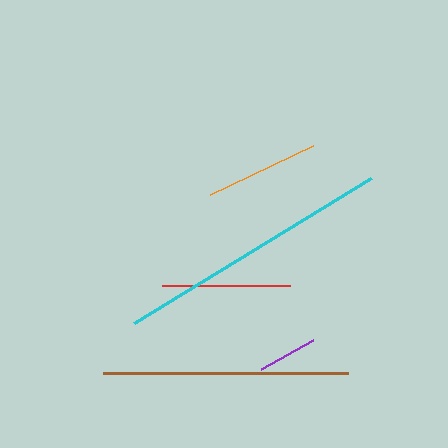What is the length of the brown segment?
The brown segment is approximately 244 pixels long.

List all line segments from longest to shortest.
From longest to shortest: cyan, brown, red, orange, purple.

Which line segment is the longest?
The cyan line is the longest at approximately 278 pixels.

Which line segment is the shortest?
The purple line is the shortest at approximately 60 pixels.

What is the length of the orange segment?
The orange segment is approximately 114 pixels long.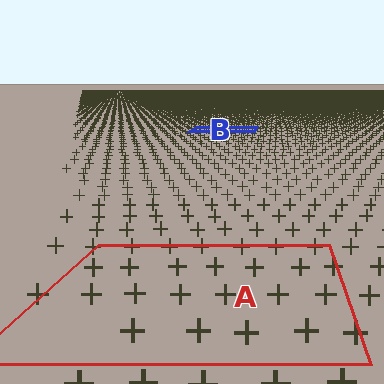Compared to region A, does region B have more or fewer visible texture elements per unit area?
Region B has more texture elements per unit area — they are packed more densely because it is farther away.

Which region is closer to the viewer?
Region A is closer. The texture elements there are larger and more spread out.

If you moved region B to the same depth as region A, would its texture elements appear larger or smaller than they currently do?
They would appear larger. At a closer depth, the same texture elements are projected at a bigger on-screen size.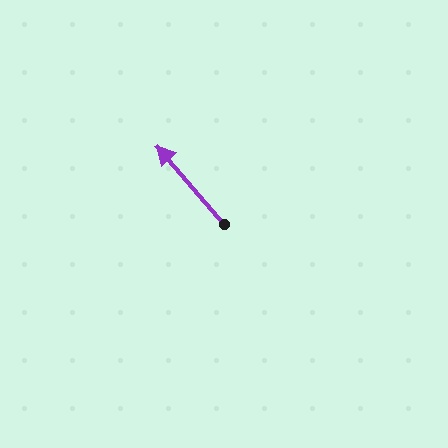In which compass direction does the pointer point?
Northwest.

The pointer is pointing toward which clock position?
Roughly 11 o'clock.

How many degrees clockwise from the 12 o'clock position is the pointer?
Approximately 320 degrees.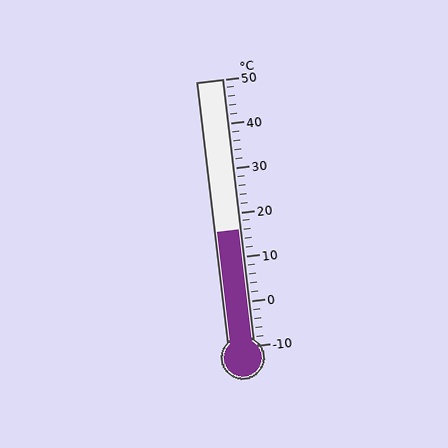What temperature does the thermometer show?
The thermometer shows approximately 16°C.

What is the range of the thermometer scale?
The thermometer scale ranges from -10°C to 50°C.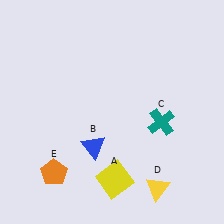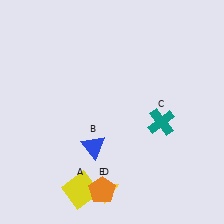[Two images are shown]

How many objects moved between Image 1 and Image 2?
3 objects moved between the two images.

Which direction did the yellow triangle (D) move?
The yellow triangle (D) moved left.